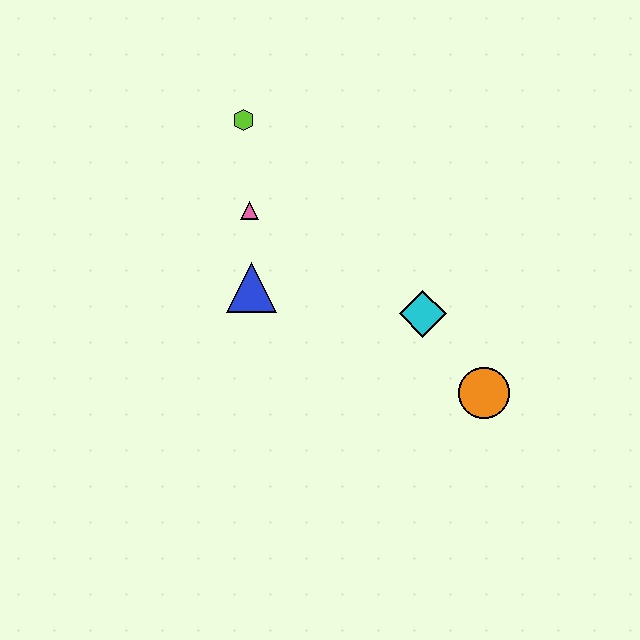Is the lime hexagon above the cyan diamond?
Yes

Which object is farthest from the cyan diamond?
The lime hexagon is farthest from the cyan diamond.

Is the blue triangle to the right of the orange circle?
No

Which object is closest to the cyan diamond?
The orange circle is closest to the cyan diamond.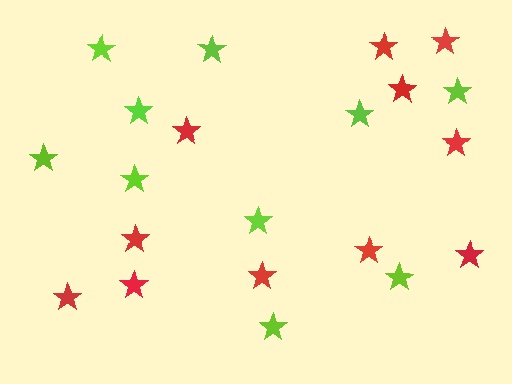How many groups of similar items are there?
There are 2 groups: one group of red stars (11) and one group of lime stars (10).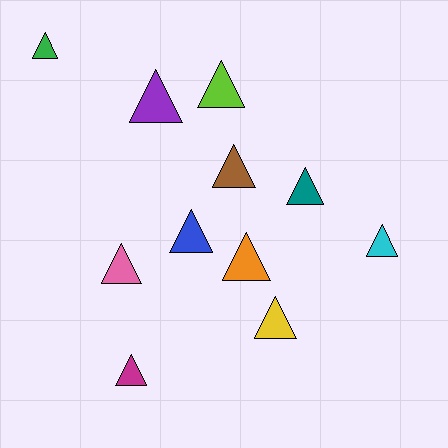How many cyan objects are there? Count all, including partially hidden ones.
There is 1 cyan object.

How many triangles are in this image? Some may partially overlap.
There are 11 triangles.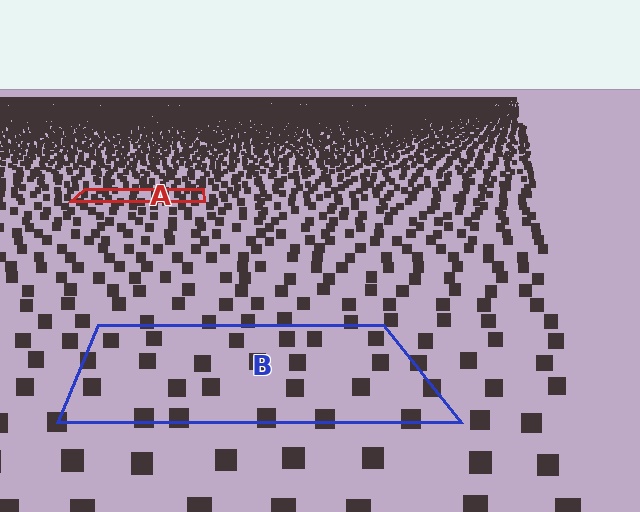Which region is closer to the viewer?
Region B is closer. The texture elements there are larger and more spread out.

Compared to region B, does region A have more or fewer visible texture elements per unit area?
Region A has more texture elements per unit area — they are packed more densely because it is farther away.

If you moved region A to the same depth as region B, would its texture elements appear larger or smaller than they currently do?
They would appear larger. At a closer depth, the same texture elements are projected at a bigger on-screen size.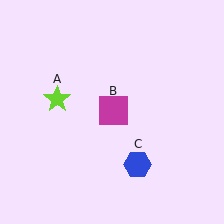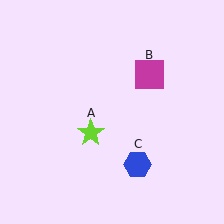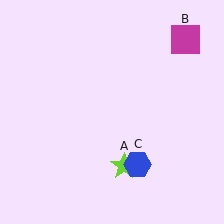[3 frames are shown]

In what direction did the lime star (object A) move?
The lime star (object A) moved down and to the right.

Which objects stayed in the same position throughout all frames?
Blue hexagon (object C) remained stationary.